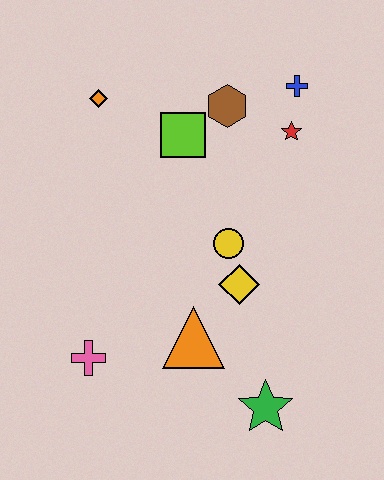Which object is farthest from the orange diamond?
The green star is farthest from the orange diamond.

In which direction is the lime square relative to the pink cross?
The lime square is above the pink cross.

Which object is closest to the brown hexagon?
The lime square is closest to the brown hexagon.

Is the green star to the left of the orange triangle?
No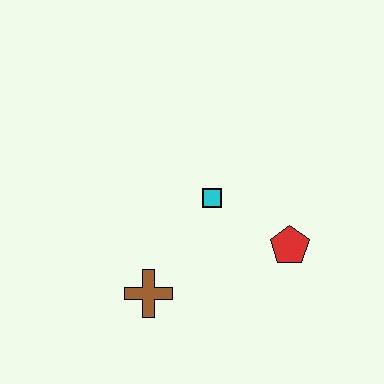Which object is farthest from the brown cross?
The red pentagon is farthest from the brown cross.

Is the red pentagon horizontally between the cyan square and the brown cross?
No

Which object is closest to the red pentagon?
The cyan square is closest to the red pentagon.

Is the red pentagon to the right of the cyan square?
Yes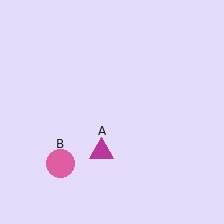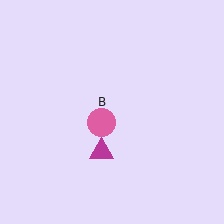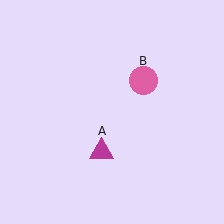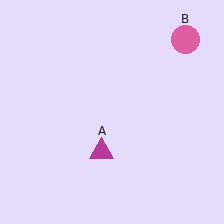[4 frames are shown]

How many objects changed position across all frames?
1 object changed position: pink circle (object B).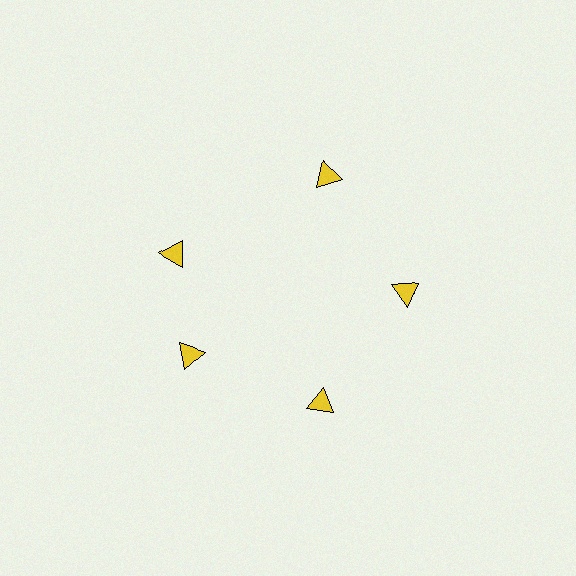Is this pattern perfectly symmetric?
No. The 5 yellow triangles are arranged in a ring, but one element near the 10 o'clock position is rotated out of alignment along the ring, breaking the 5-fold rotational symmetry.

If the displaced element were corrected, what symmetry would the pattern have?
It would have 5-fold rotational symmetry — the pattern would map onto itself every 72 degrees.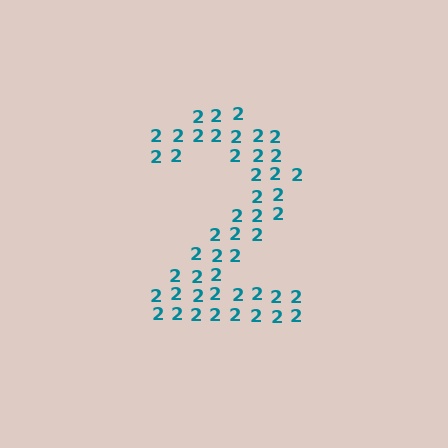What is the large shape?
The large shape is the digit 2.